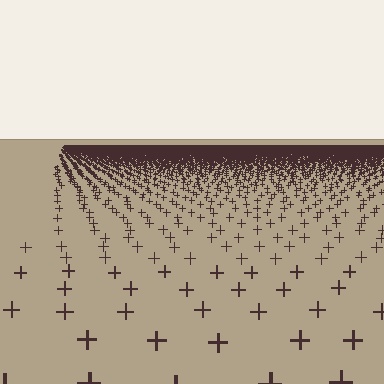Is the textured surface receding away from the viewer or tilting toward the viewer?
The surface is receding away from the viewer. Texture elements get smaller and denser toward the top.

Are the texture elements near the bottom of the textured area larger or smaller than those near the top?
Larger. Near the bottom, elements are closer to the viewer and appear at a bigger on-screen size.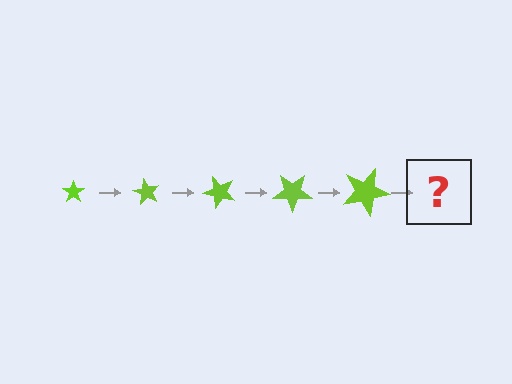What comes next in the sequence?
The next element should be a star, larger than the previous one and rotated 300 degrees from the start.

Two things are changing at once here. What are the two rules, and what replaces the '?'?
The two rules are that the star grows larger each step and it rotates 60 degrees each step. The '?' should be a star, larger than the previous one and rotated 300 degrees from the start.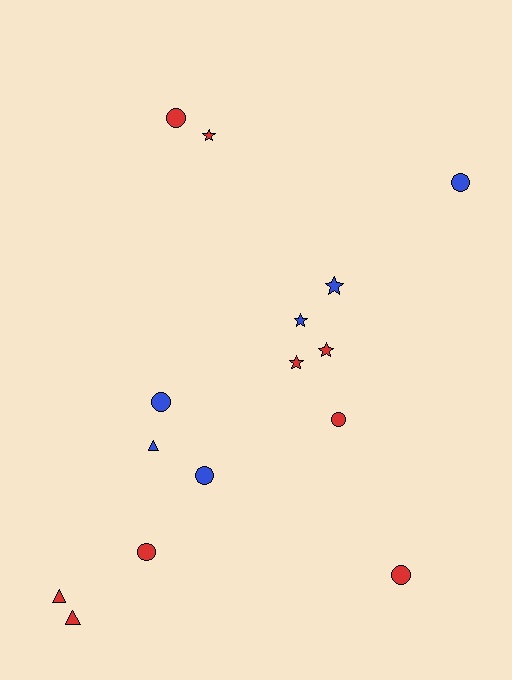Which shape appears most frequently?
Circle, with 7 objects.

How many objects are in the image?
There are 15 objects.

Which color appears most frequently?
Red, with 9 objects.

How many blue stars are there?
There are 2 blue stars.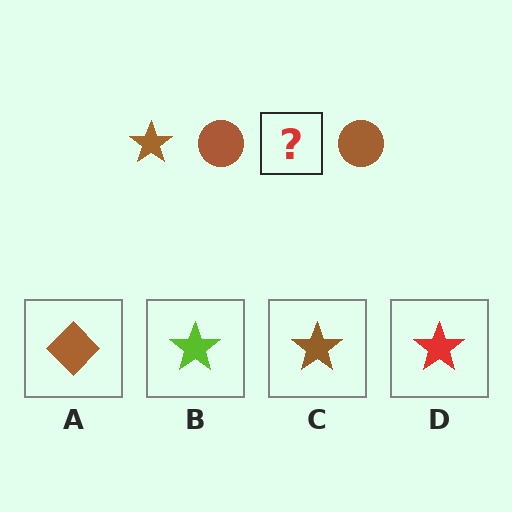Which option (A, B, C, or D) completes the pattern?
C.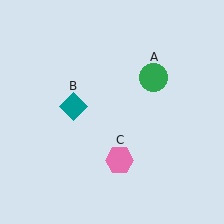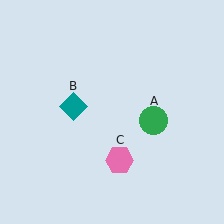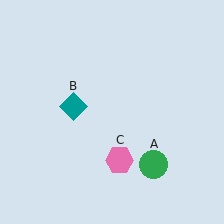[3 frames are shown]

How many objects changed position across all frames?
1 object changed position: green circle (object A).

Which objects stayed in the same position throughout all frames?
Teal diamond (object B) and pink hexagon (object C) remained stationary.